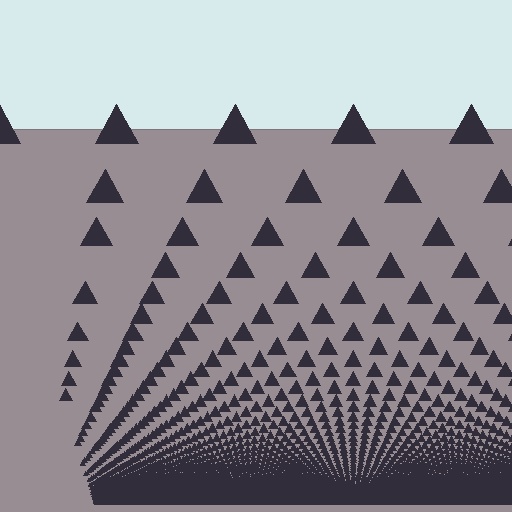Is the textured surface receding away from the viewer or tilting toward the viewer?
The surface appears to tilt toward the viewer. Texture elements get larger and sparser toward the top.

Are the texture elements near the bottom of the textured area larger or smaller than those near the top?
Smaller. The gradient is inverted — elements near the bottom are smaller and denser.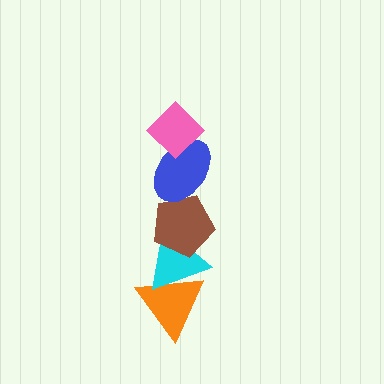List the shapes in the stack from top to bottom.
From top to bottom: the pink diamond, the blue ellipse, the brown pentagon, the cyan triangle, the orange triangle.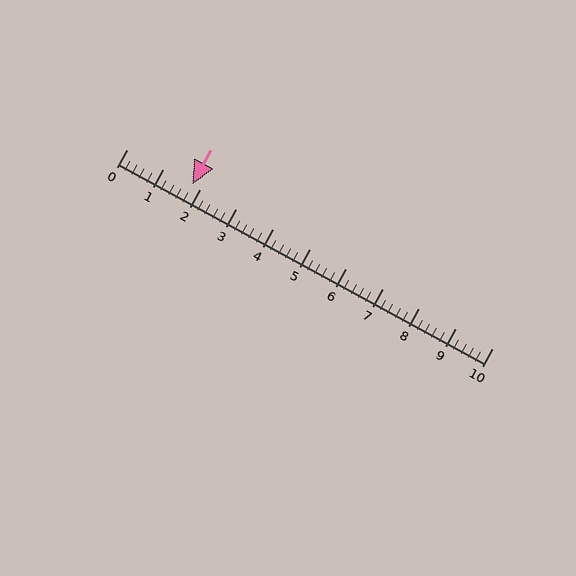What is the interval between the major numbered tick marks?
The major tick marks are spaced 1 units apart.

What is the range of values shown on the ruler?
The ruler shows values from 0 to 10.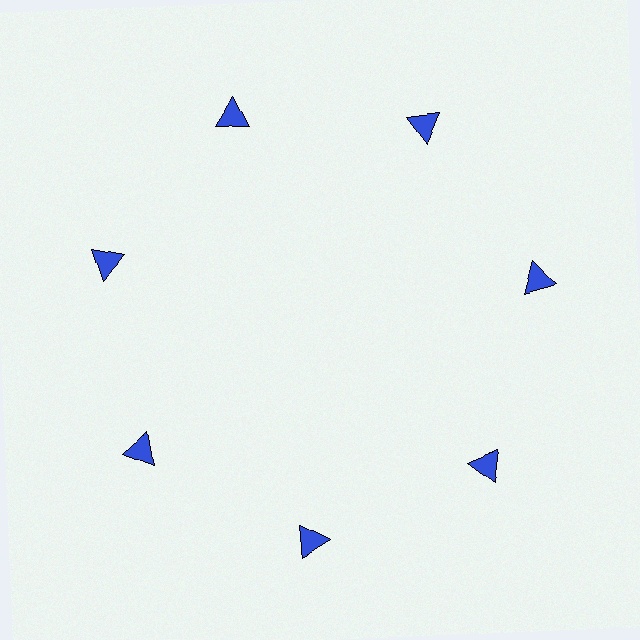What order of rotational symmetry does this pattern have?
This pattern has 7-fold rotational symmetry.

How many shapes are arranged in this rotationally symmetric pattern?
There are 7 shapes, arranged in 7 groups of 1.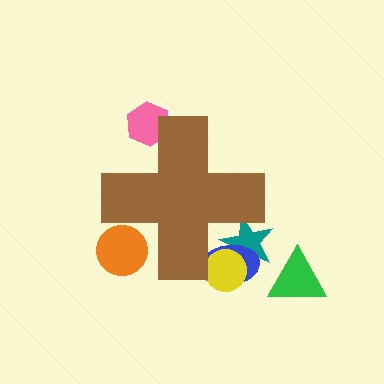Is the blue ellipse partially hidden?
Yes, the blue ellipse is partially hidden behind the brown cross.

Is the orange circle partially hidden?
Yes, the orange circle is partially hidden behind the brown cross.